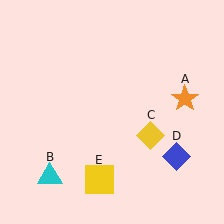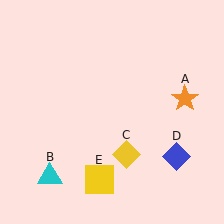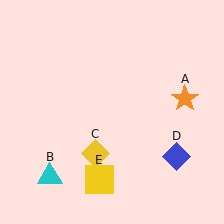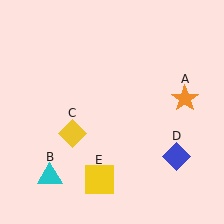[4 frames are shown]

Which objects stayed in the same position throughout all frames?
Orange star (object A) and cyan triangle (object B) and blue diamond (object D) and yellow square (object E) remained stationary.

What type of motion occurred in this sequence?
The yellow diamond (object C) rotated clockwise around the center of the scene.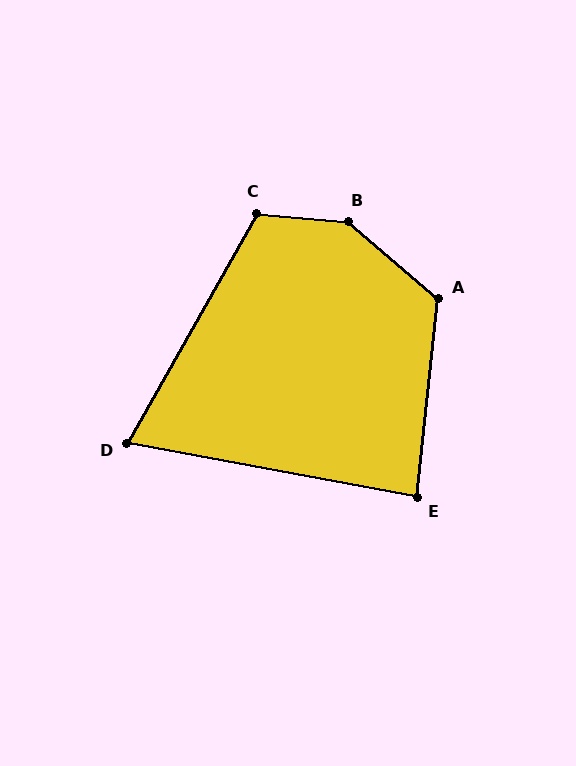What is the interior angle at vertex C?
Approximately 114 degrees (obtuse).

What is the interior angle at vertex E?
Approximately 86 degrees (approximately right).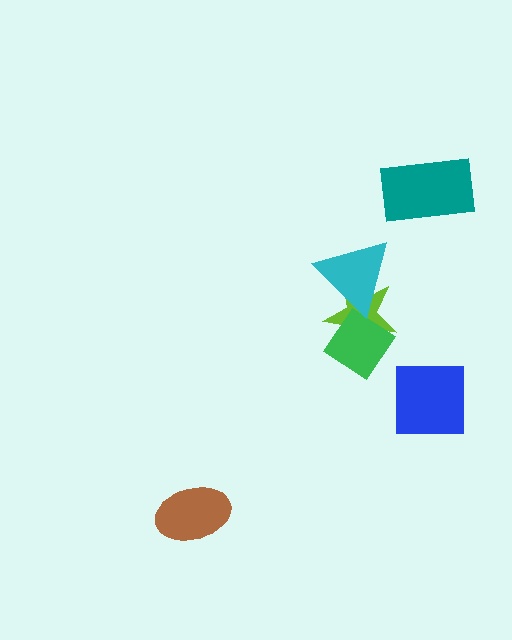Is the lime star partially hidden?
Yes, it is partially covered by another shape.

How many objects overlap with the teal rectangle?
0 objects overlap with the teal rectangle.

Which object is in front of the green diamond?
The cyan triangle is in front of the green diamond.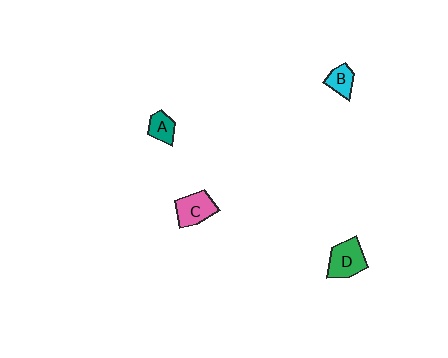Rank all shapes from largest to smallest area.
From largest to smallest: D (green), C (pink), B (cyan), A (teal).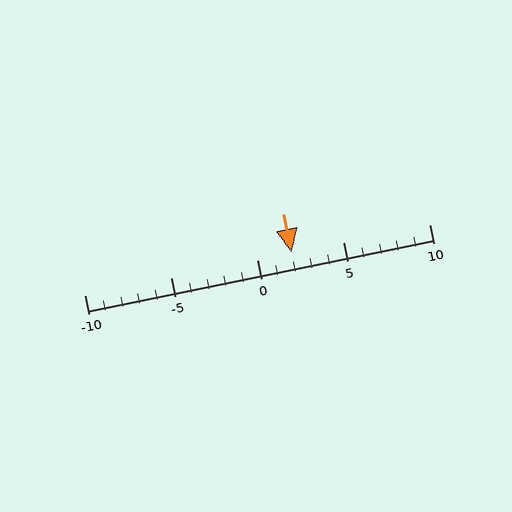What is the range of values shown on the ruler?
The ruler shows values from -10 to 10.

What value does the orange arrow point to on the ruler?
The orange arrow points to approximately 2.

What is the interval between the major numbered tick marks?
The major tick marks are spaced 5 units apart.